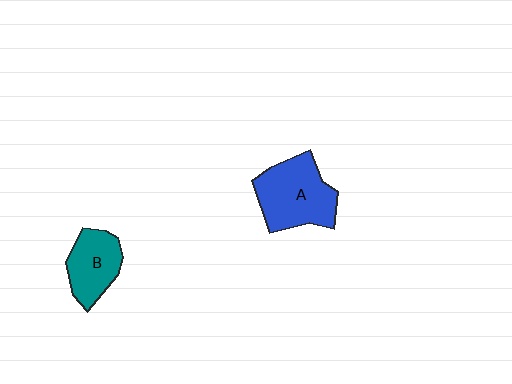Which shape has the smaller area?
Shape B (teal).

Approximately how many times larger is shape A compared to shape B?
Approximately 1.5 times.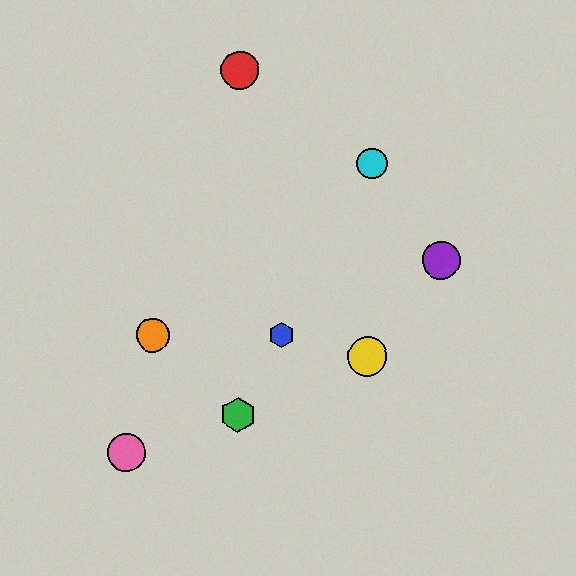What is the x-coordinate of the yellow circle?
The yellow circle is at x≈367.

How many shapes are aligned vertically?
2 shapes (the yellow circle, the cyan circle) are aligned vertically.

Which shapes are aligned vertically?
The yellow circle, the cyan circle are aligned vertically.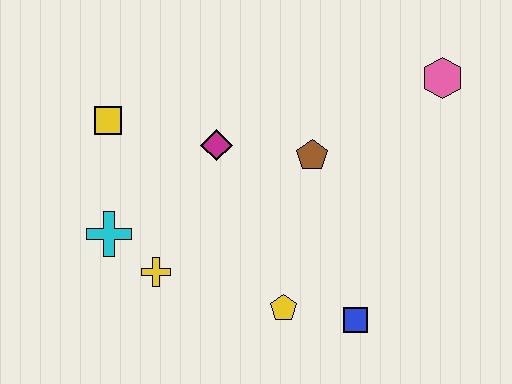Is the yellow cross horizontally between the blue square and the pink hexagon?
No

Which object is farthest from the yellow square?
The pink hexagon is farthest from the yellow square.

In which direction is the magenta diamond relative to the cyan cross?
The magenta diamond is to the right of the cyan cross.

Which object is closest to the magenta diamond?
The brown pentagon is closest to the magenta diamond.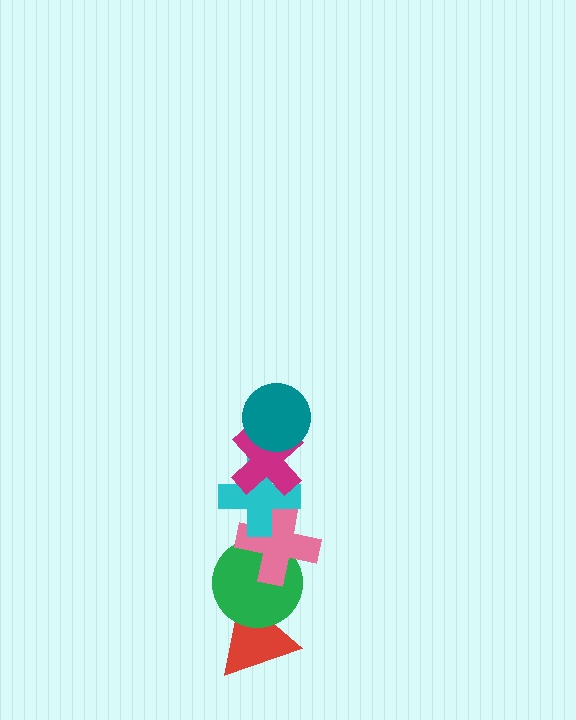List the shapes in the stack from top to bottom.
From top to bottom: the teal circle, the magenta cross, the cyan cross, the pink cross, the green circle, the red triangle.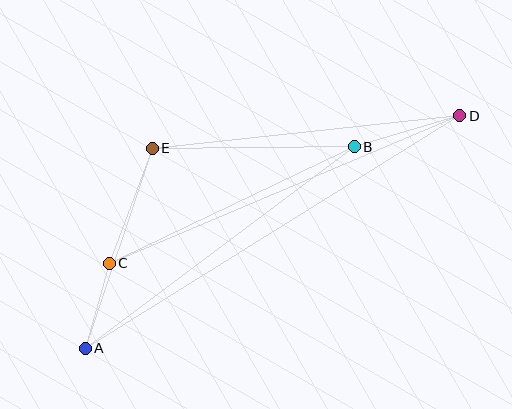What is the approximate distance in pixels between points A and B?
The distance between A and B is approximately 336 pixels.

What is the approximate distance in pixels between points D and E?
The distance between D and E is approximately 309 pixels.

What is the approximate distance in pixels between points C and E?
The distance between C and E is approximately 123 pixels.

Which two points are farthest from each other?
Points A and D are farthest from each other.